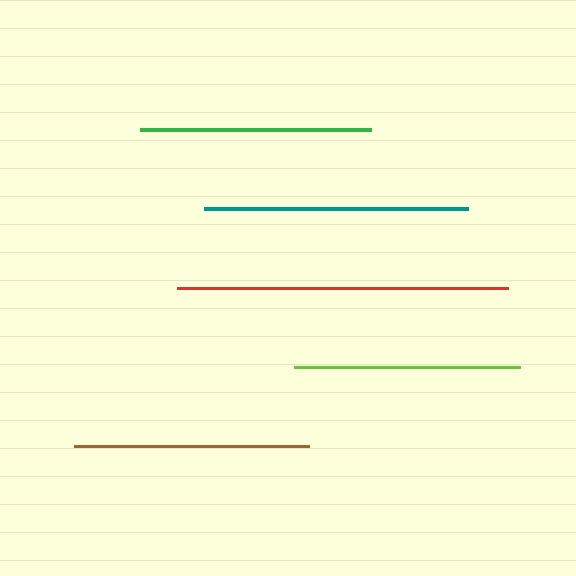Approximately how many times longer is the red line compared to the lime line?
The red line is approximately 1.5 times the length of the lime line.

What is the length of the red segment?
The red segment is approximately 332 pixels long.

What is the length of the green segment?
The green segment is approximately 231 pixels long.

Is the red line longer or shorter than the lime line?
The red line is longer than the lime line.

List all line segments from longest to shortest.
From longest to shortest: red, teal, brown, green, lime.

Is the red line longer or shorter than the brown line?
The red line is longer than the brown line.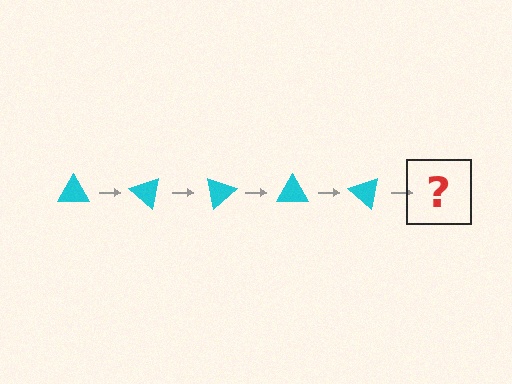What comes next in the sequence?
The next element should be a cyan triangle rotated 200 degrees.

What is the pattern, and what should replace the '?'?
The pattern is that the triangle rotates 40 degrees each step. The '?' should be a cyan triangle rotated 200 degrees.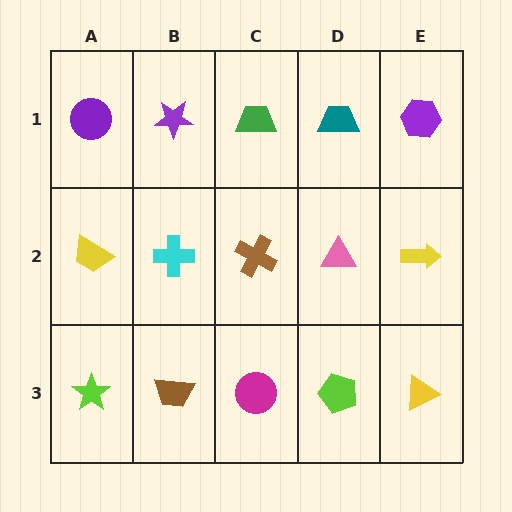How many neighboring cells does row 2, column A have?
3.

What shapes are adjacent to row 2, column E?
A purple hexagon (row 1, column E), a yellow triangle (row 3, column E), a pink triangle (row 2, column D).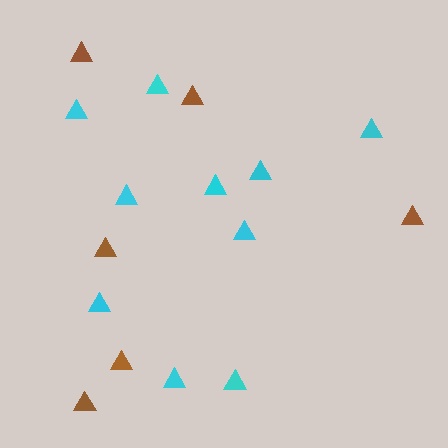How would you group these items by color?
There are 2 groups: one group of brown triangles (6) and one group of cyan triangles (10).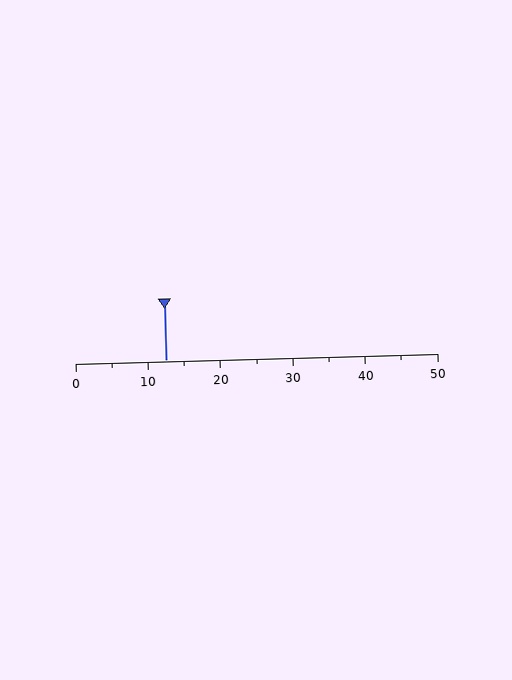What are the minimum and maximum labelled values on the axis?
The axis runs from 0 to 50.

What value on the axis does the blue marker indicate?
The marker indicates approximately 12.5.